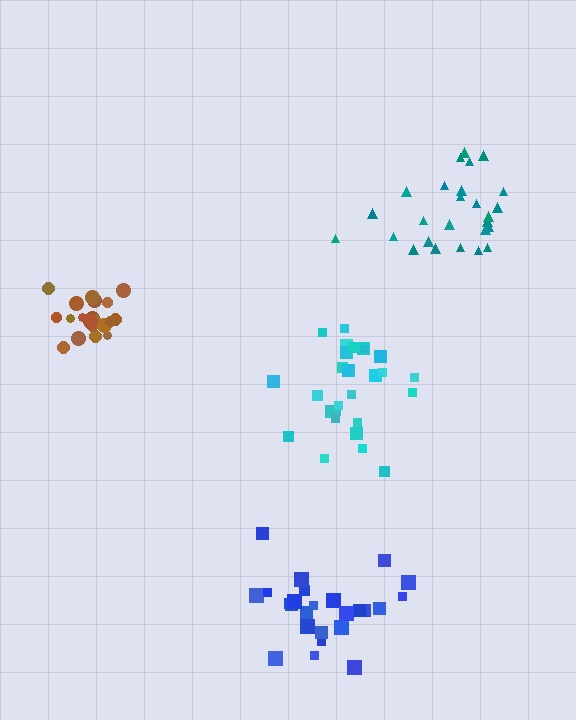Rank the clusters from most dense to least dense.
brown, cyan, teal, blue.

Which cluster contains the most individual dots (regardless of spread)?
Cyan (27).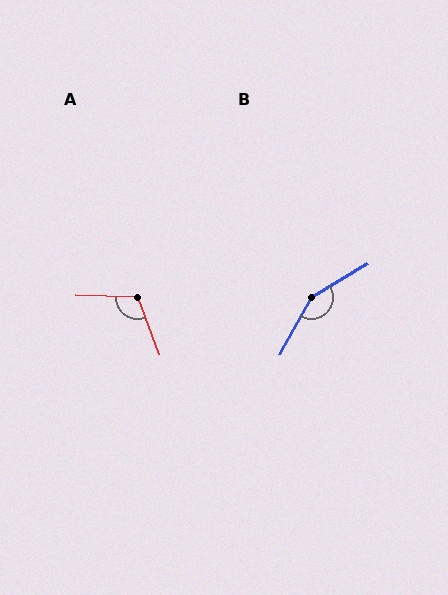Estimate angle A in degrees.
Approximately 112 degrees.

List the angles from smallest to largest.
A (112°), B (150°).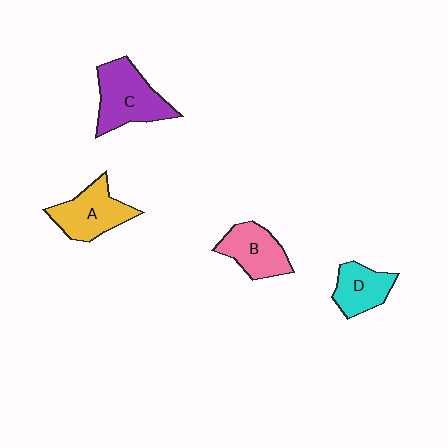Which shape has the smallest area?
Shape D (cyan).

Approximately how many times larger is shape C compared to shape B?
Approximately 1.3 times.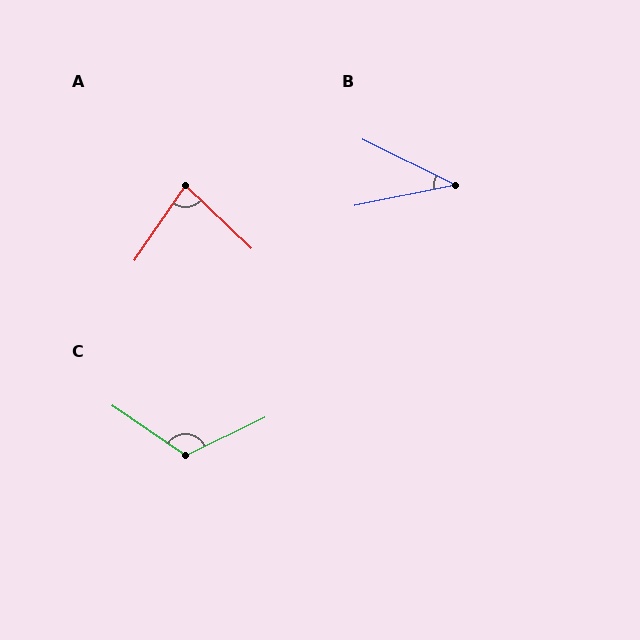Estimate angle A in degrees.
Approximately 80 degrees.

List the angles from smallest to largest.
B (37°), A (80°), C (119°).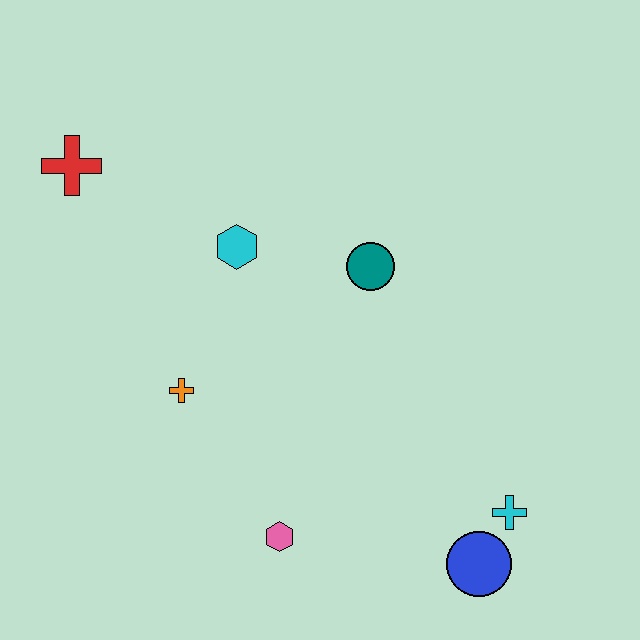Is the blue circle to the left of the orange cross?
No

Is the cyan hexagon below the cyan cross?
No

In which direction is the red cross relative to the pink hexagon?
The red cross is above the pink hexagon.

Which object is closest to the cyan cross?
The blue circle is closest to the cyan cross.